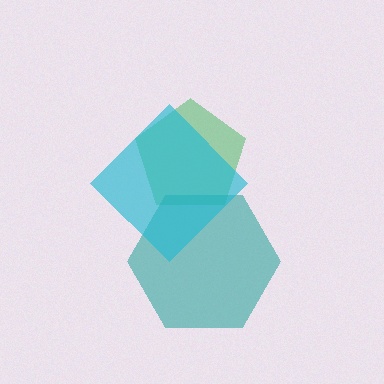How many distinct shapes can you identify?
There are 3 distinct shapes: a green pentagon, a teal hexagon, a cyan diamond.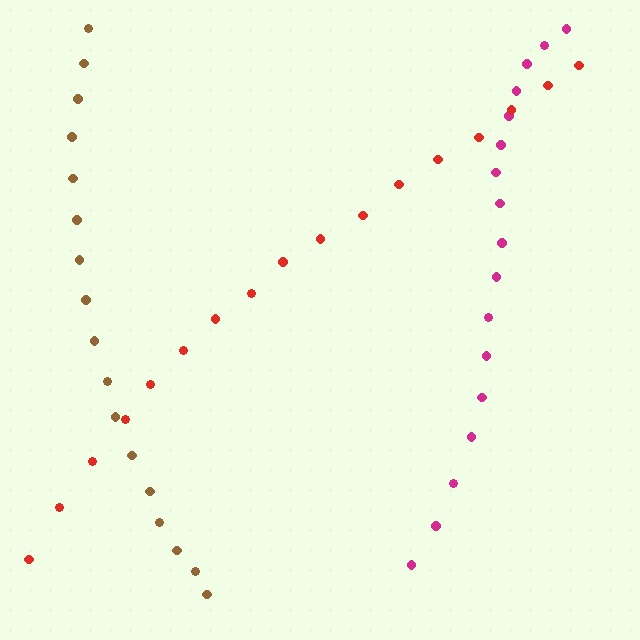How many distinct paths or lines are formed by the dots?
There are 3 distinct paths.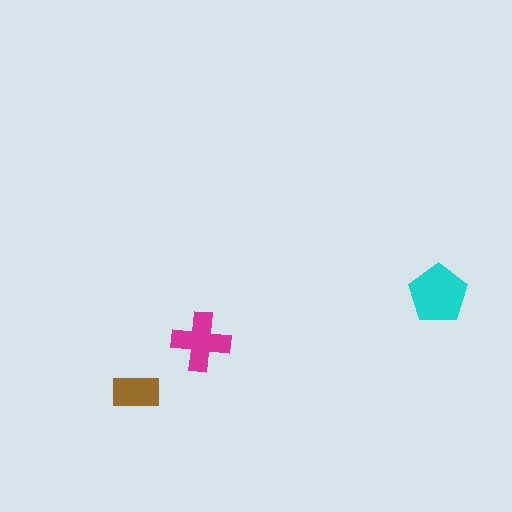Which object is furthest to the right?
The cyan pentagon is rightmost.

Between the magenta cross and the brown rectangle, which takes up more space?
The magenta cross.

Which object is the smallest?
The brown rectangle.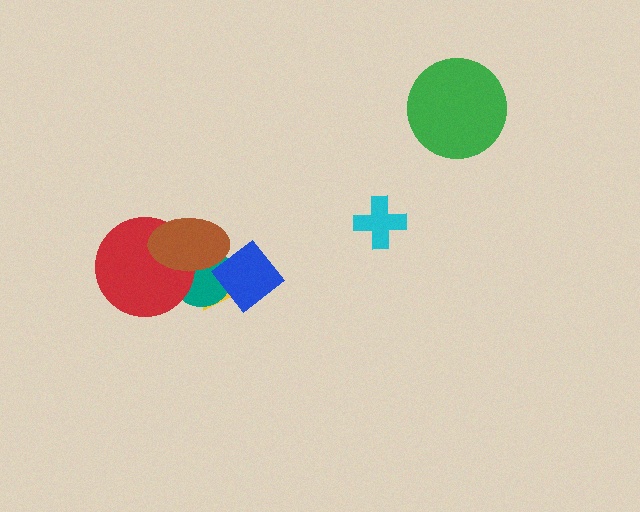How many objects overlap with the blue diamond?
2 objects overlap with the blue diamond.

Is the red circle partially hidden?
Yes, it is partially covered by another shape.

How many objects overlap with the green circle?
0 objects overlap with the green circle.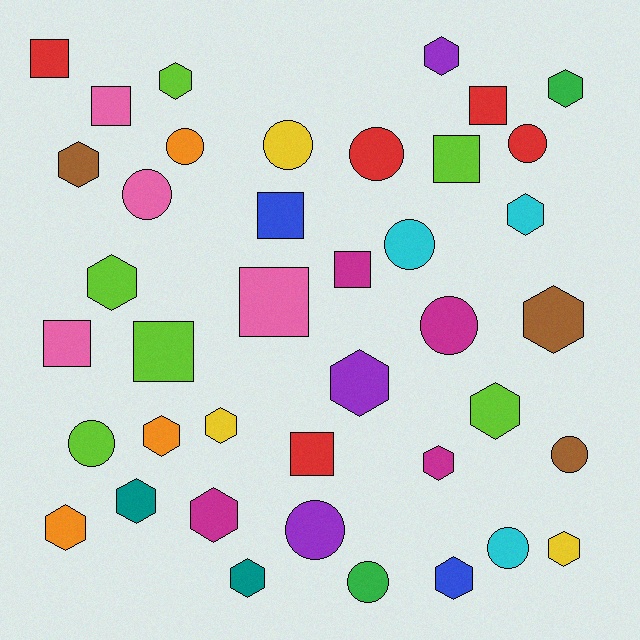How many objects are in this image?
There are 40 objects.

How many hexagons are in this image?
There are 18 hexagons.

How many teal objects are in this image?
There are 2 teal objects.